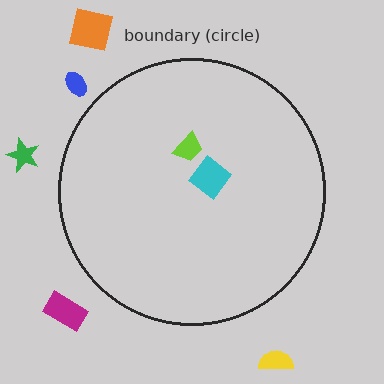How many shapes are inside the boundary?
2 inside, 5 outside.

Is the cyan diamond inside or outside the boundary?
Inside.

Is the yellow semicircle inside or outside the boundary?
Outside.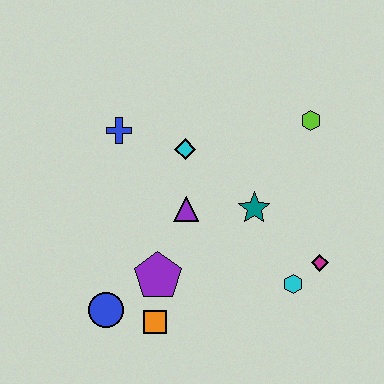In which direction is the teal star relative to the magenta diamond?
The teal star is to the left of the magenta diamond.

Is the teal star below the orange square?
No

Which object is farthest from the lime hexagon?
The blue circle is farthest from the lime hexagon.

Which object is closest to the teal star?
The purple triangle is closest to the teal star.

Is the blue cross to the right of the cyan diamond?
No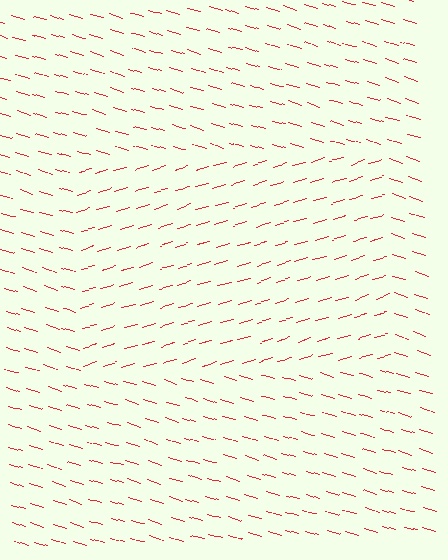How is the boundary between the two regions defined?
The boundary is defined purely by a change in line orientation (approximately 33 degrees difference). All lines are the same color and thickness.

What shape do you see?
I see a rectangle.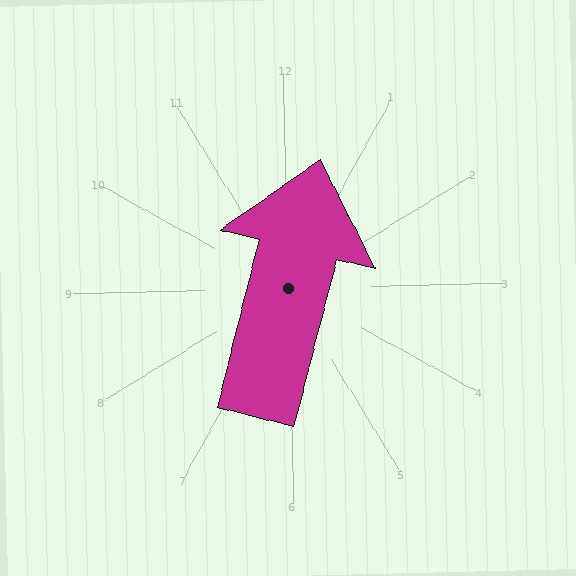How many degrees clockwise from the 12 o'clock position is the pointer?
Approximately 16 degrees.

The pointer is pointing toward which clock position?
Roughly 1 o'clock.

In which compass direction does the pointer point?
North.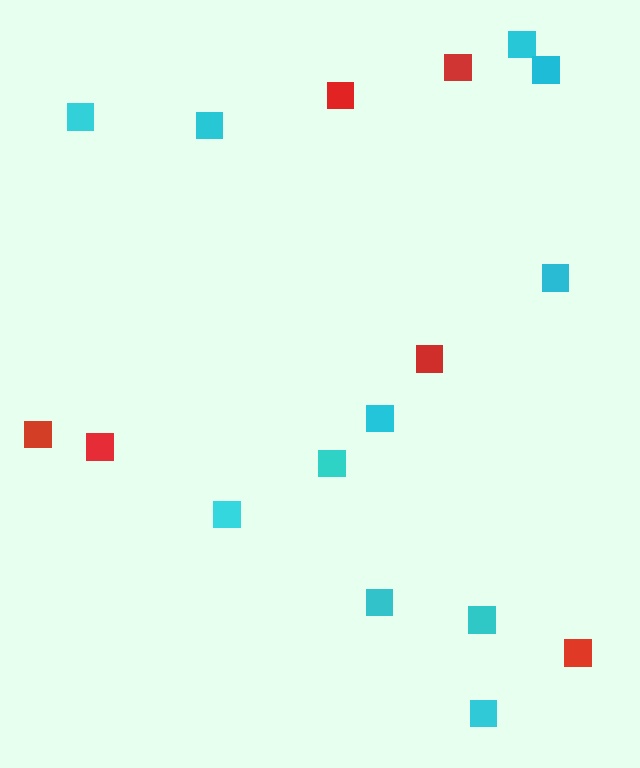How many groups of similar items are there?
There are 2 groups: one group of red squares (6) and one group of cyan squares (11).